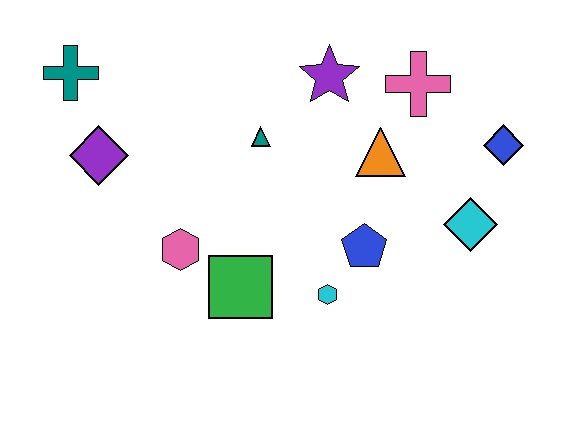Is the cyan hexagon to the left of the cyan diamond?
Yes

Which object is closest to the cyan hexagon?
The blue pentagon is closest to the cyan hexagon.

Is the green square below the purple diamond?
Yes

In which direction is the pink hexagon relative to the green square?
The pink hexagon is to the left of the green square.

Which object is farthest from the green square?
The blue diamond is farthest from the green square.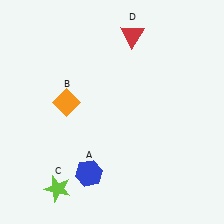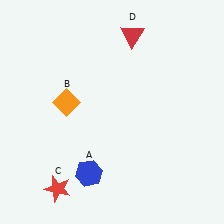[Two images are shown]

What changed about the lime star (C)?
In Image 1, C is lime. In Image 2, it changed to red.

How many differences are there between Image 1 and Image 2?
There is 1 difference between the two images.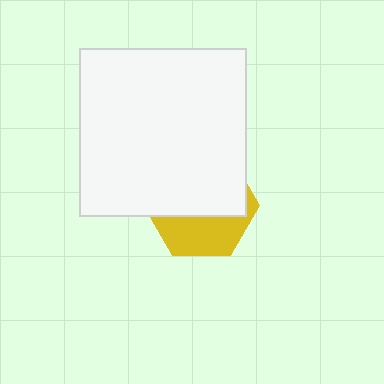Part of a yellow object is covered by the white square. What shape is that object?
It is a hexagon.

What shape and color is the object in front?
The object in front is a white square.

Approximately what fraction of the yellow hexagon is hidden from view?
Roughly 62% of the yellow hexagon is hidden behind the white square.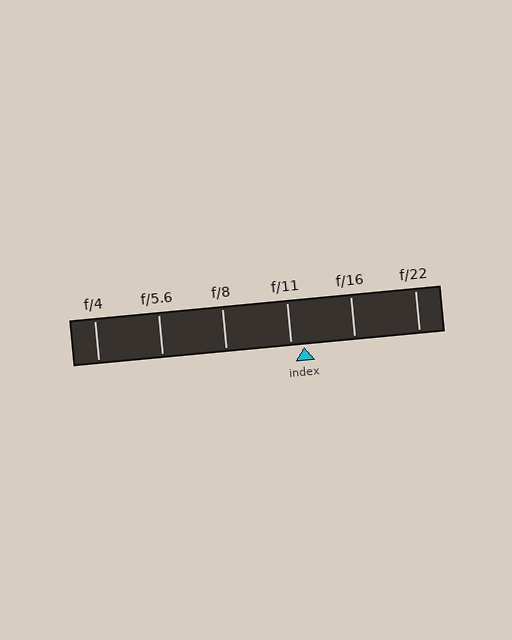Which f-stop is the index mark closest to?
The index mark is closest to f/11.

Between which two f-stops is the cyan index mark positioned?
The index mark is between f/11 and f/16.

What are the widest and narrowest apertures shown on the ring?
The widest aperture shown is f/4 and the narrowest is f/22.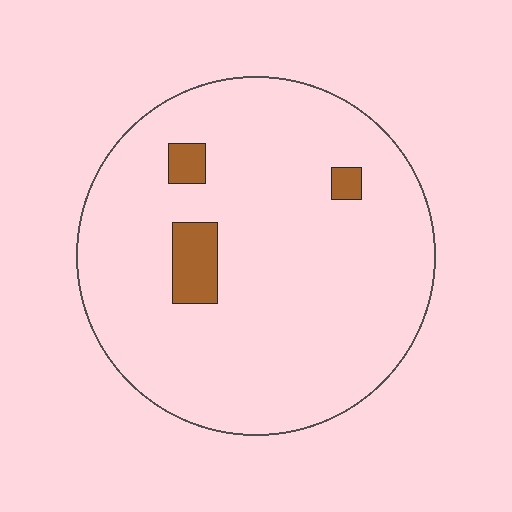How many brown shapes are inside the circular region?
3.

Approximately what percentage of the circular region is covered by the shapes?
Approximately 5%.